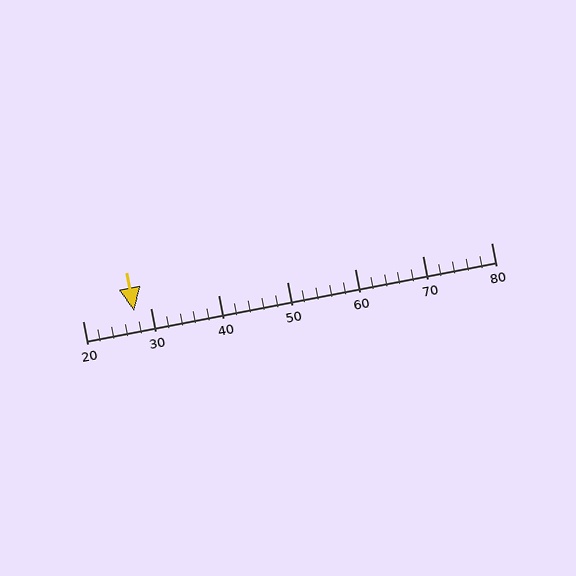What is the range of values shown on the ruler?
The ruler shows values from 20 to 80.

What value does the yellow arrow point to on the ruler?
The yellow arrow points to approximately 28.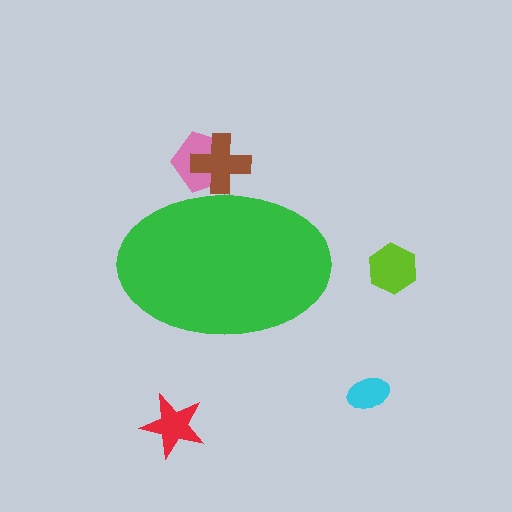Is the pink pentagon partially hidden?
Yes, the pink pentagon is partially hidden behind the green ellipse.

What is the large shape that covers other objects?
A green ellipse.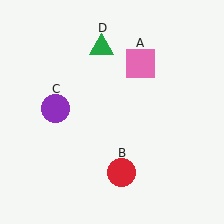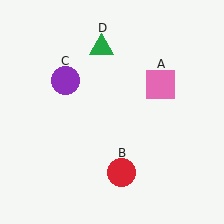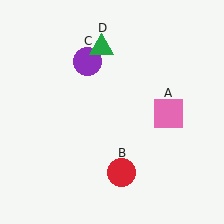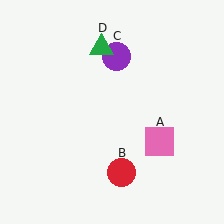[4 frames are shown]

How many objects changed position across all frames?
2 objects changed position: pink square (object A), purple circle (object C).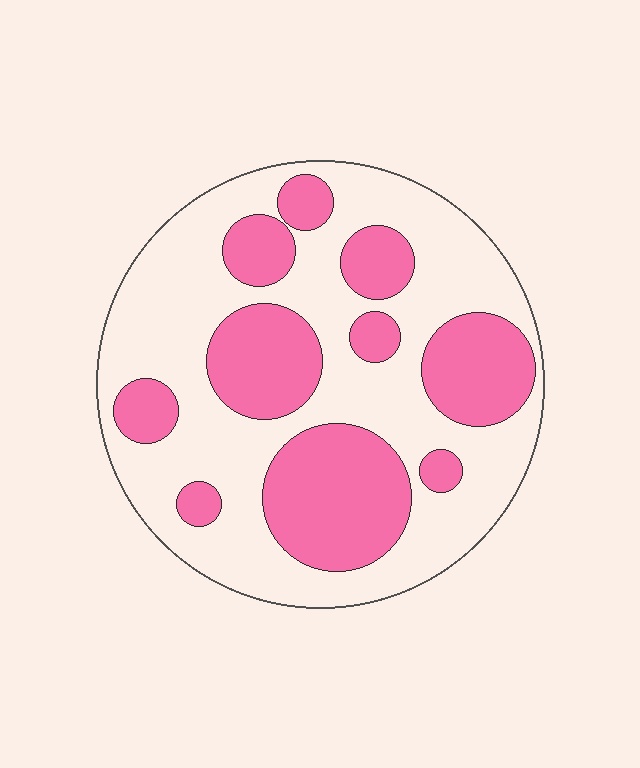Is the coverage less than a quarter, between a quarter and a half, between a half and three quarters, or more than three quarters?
Between a quarter and a half.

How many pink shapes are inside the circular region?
10.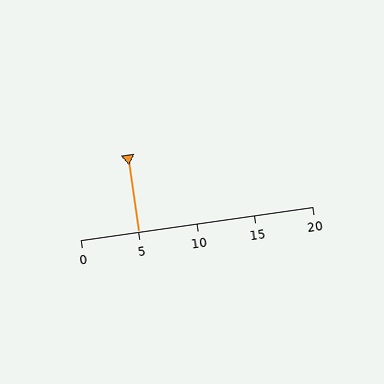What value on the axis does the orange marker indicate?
The marker indicates approximately 5.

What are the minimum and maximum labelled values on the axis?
The axis runs from 0 to 20.